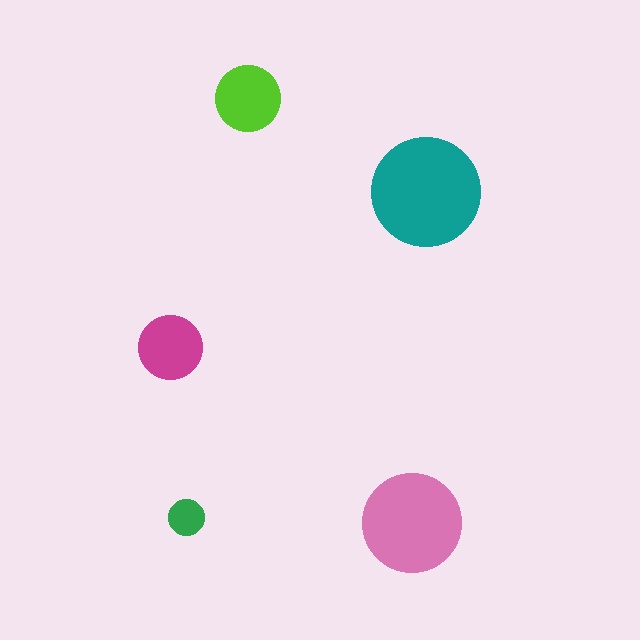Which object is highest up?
The lime circle is topmost.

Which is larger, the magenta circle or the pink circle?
The pink one.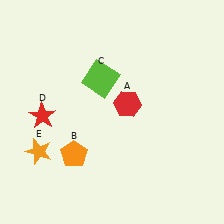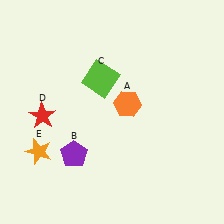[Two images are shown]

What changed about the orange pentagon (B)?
In Image 1, B is orange. In Image 2, it changed to purple.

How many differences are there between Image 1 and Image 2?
There are 2 differences between the two images.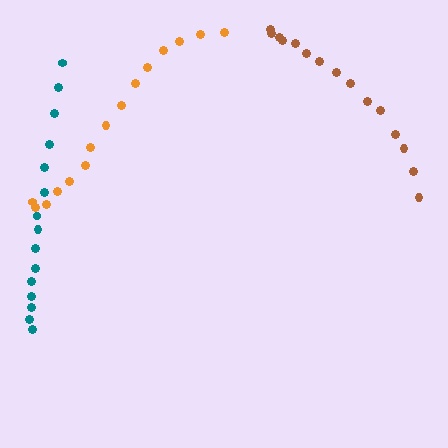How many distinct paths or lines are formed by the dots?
There are 3 distinct paths.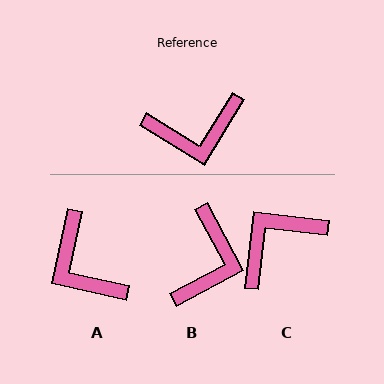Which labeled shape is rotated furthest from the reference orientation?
C, about 155 degrees away.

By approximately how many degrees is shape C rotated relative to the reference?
Approximately 155 degrees clockwise.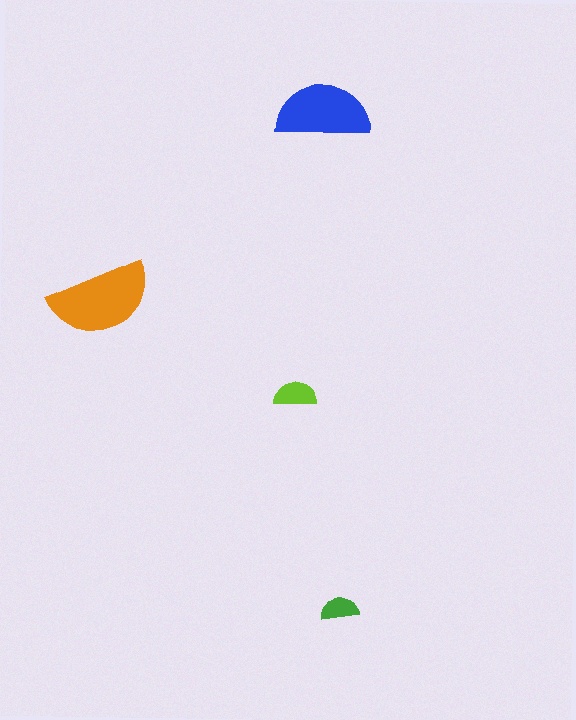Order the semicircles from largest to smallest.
the orange one, the blue one, the lime one, the green one.